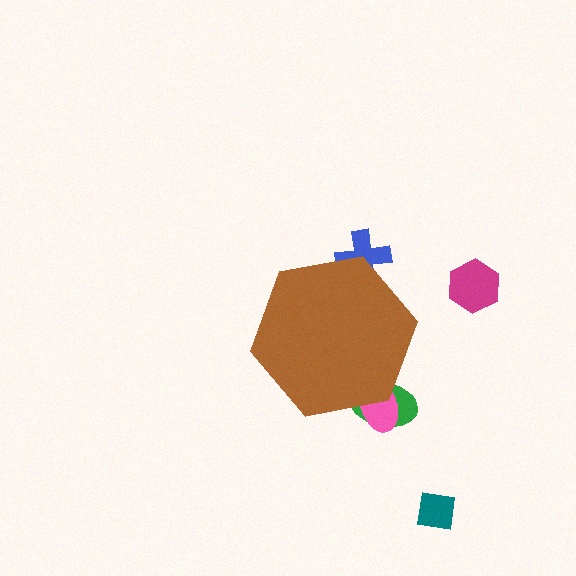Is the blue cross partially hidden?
Yes, the blue cross is partially hidden behind the brown hexagon.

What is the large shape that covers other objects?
A brown hexagon.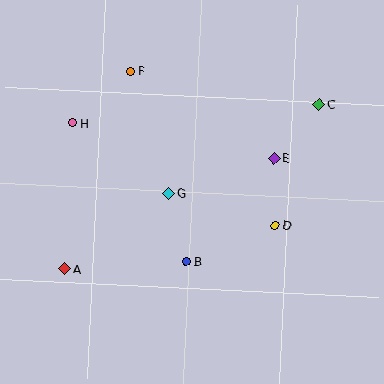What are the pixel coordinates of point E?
Point E is at (274, 158).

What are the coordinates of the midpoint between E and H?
The midpoint between E and H is at (173, 141).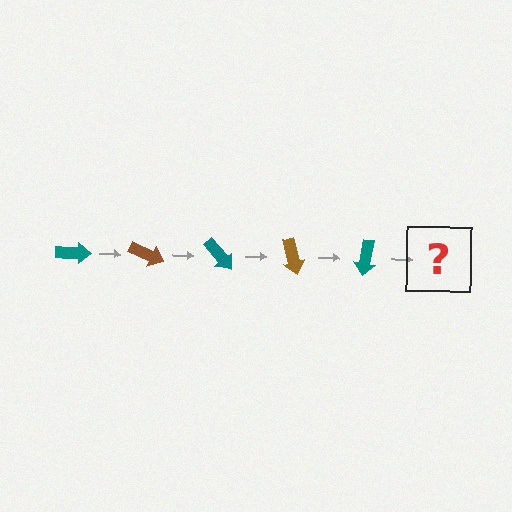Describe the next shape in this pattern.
It should be a brown arrow, rotated 125 degrees from the start.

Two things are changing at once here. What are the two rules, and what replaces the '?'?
The two rules are that it rotates 25 degrees each step and the color cycles through teal and brown. The '?' should be a brown arrow, rotated 125 degrees from the start.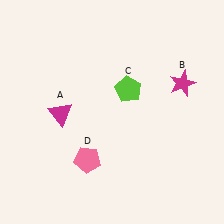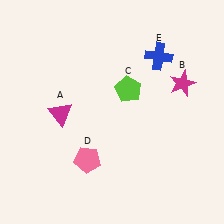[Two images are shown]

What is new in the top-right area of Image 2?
A blue cross (E) was added in the top-right area of Image 2.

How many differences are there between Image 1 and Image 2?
There is 1 difference between the two images.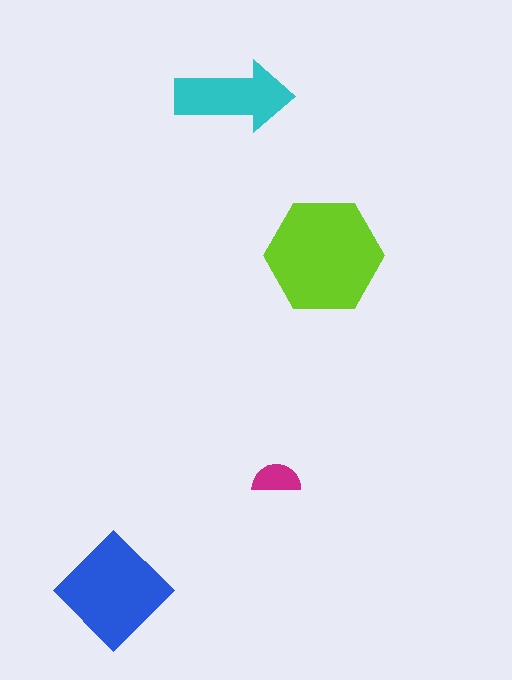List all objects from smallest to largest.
The magenta semicircle, the cyan arrow, the blue diamond, the lime hexagon.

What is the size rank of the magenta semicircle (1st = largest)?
4th.